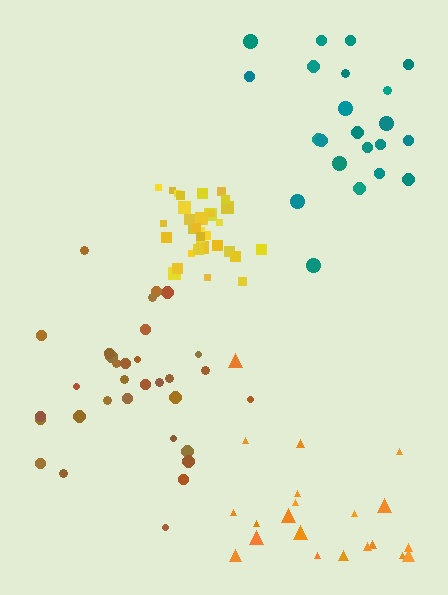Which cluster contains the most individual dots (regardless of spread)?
Yellow (34).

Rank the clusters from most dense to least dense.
yellow, brown, teal, orange.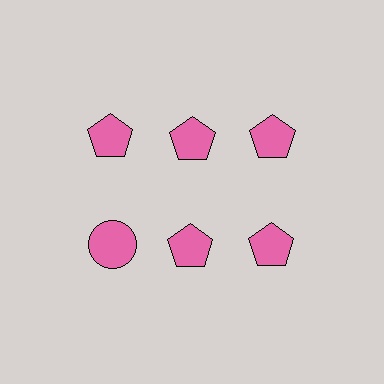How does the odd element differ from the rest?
It has a different shape: circle instead of pentagon.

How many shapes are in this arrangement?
There are 6 shapes arranged in a grid pattern.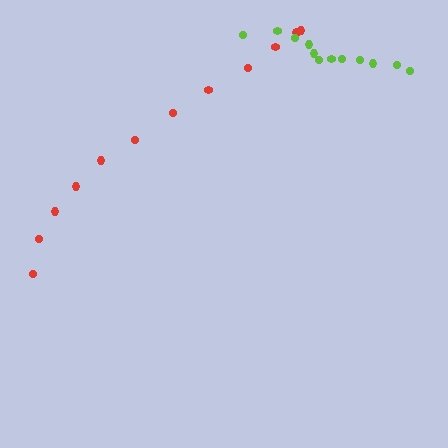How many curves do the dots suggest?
There are 2 distinct paths.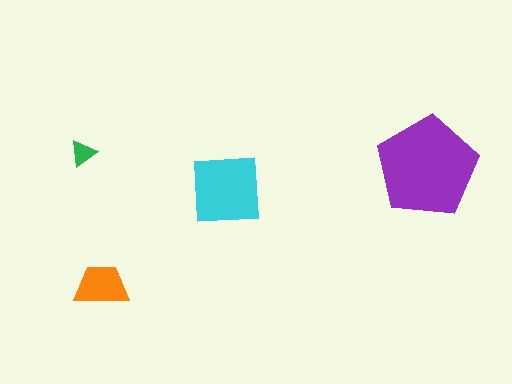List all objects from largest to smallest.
The purple pentagon, the cyan square, the orange trapezoid, the green triangle.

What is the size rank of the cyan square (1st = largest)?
2nd.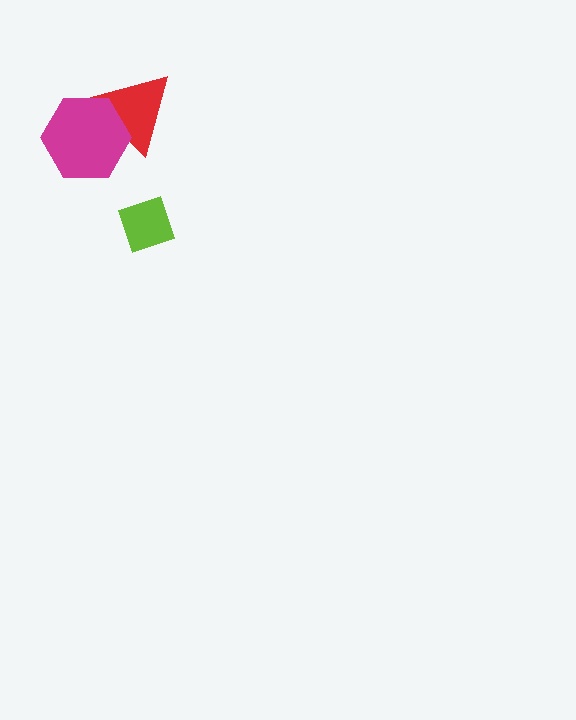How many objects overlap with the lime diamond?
0 objects overlap with the lime diamond.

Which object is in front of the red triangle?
The magenta hexagon is in front of the red triangle.